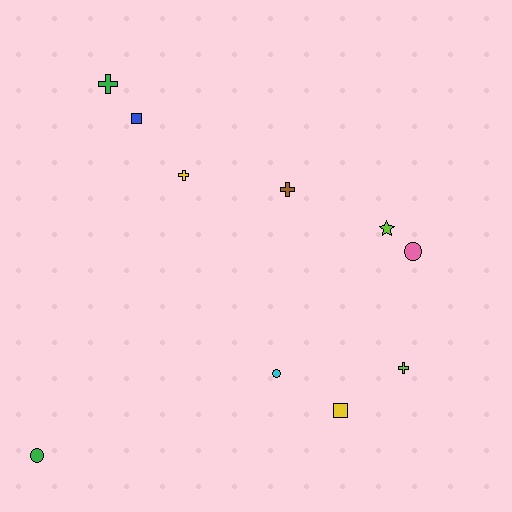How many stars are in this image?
There is 1 star.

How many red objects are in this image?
There are no red objects.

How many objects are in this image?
There are 10 objects.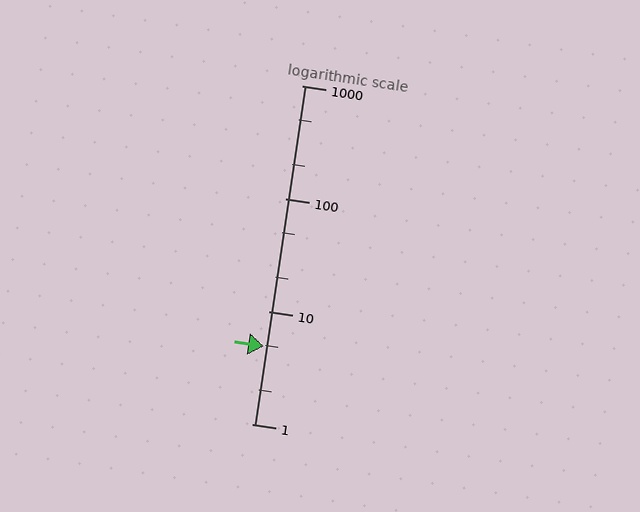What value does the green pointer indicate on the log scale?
The pointer indicates approximately 4.9.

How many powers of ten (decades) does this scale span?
The scale spans 3 decades, from 1 to 1000.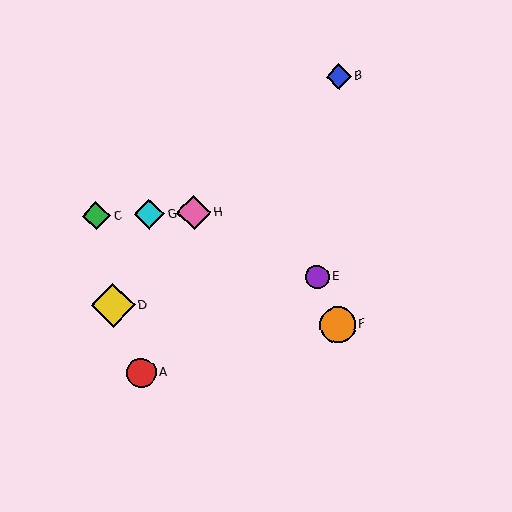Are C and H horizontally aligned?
Yes, both are at y≈216.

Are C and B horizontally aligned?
No, C is at y≈216 and B is at y≈77.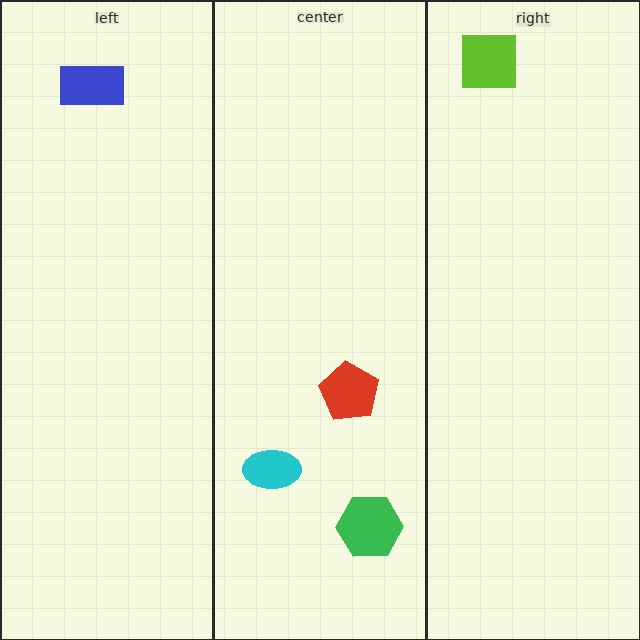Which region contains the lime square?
The right region.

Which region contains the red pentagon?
The center region.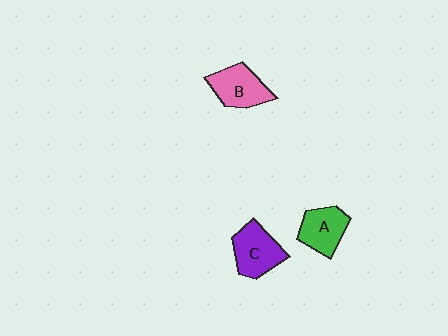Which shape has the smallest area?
Shape A (green).